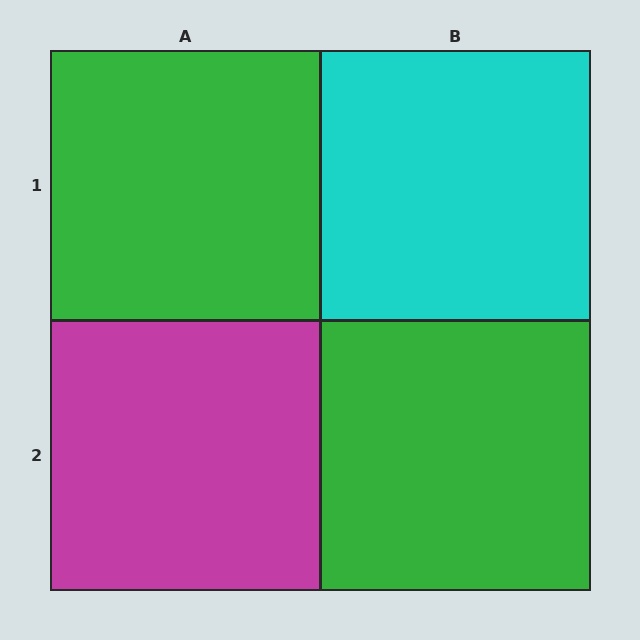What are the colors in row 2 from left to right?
Magenta, green.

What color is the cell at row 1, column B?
Cyan.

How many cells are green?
2 cells are green.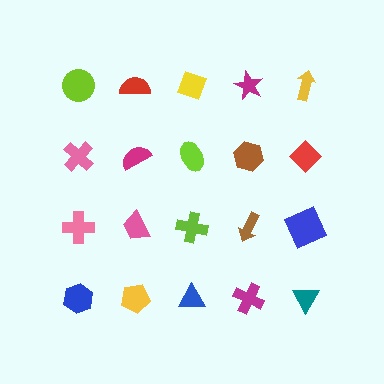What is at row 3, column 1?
A pink cross.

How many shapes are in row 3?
5 shapes.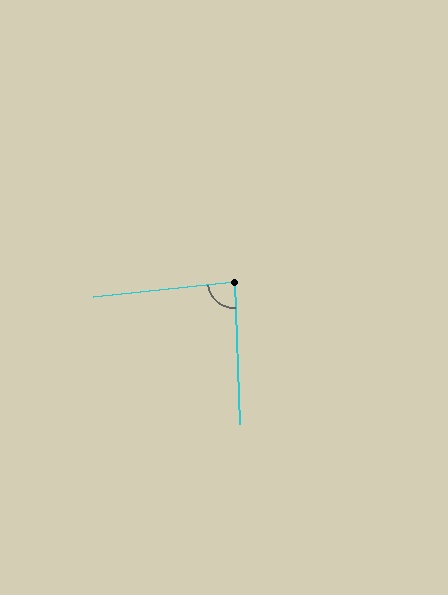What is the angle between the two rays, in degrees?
Approximately 86 degrees.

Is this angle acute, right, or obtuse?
It is approximately a right angle.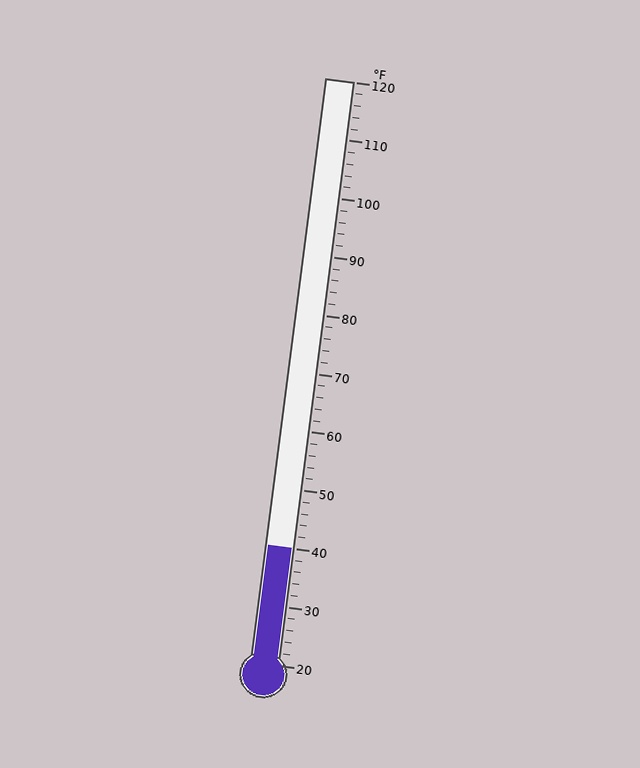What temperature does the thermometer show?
The thermometer shows approximately 40°F.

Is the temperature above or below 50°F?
The temperature is below 50°F.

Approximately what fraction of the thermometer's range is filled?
The thermometer is filled to approximately 20% of its range.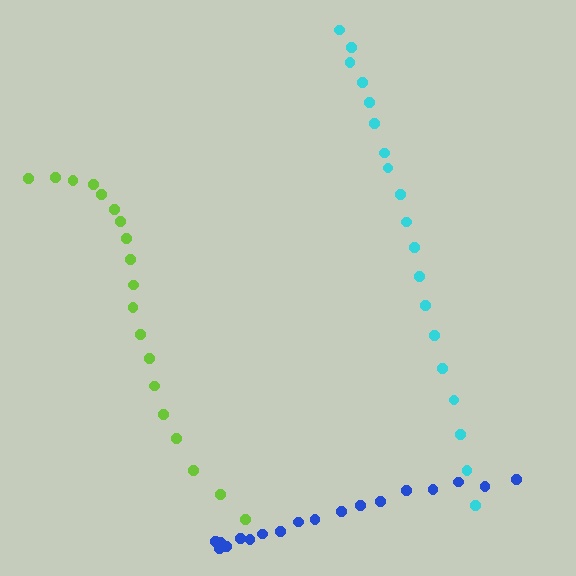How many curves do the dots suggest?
There are 3 distinct paths.